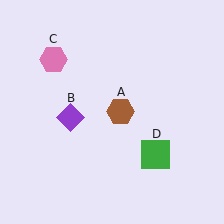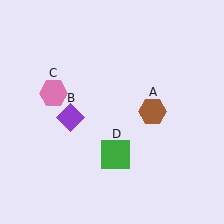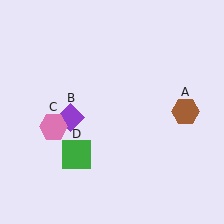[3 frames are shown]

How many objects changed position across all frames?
3 objects changed position: brown hexagon (object A), pink hexagon (object C), green square (object D).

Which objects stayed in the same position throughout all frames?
Purple diamond (object B) remained stationary.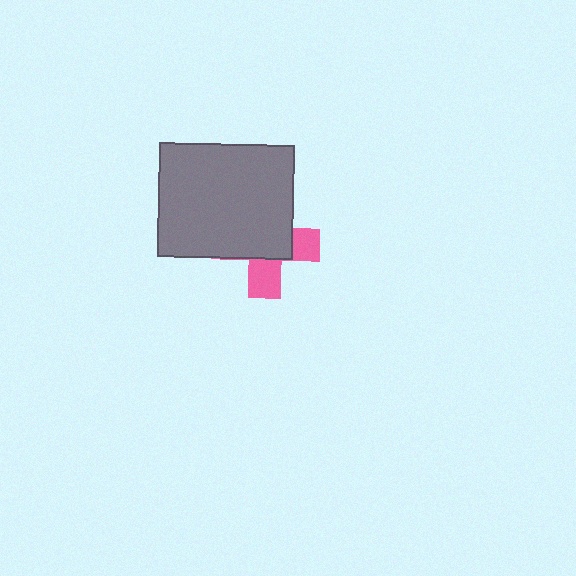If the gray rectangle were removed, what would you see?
You would see the complete pink cross.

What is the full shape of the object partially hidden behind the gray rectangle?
The partially hidden object is a pink cross.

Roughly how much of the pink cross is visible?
A small part of it is visible (roughly 38%).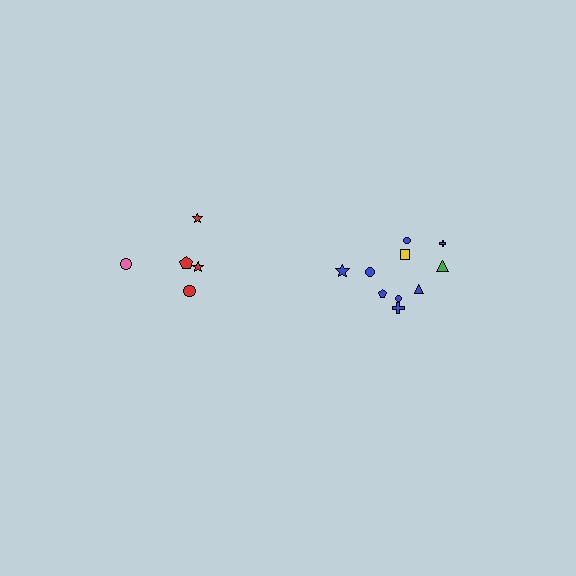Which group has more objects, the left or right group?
The right group.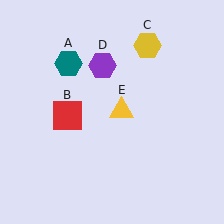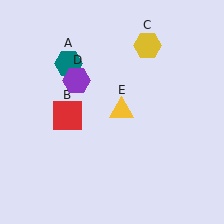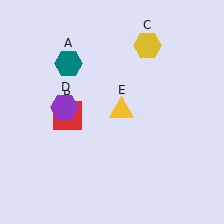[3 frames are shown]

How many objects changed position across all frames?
1 object changed position: purple hexagon (object D).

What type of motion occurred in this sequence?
The purple hexagon (object D) rotated counterclockwise around the center of the scene.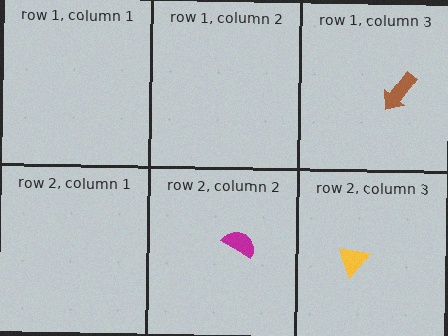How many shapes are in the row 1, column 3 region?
1.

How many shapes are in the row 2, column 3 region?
1.